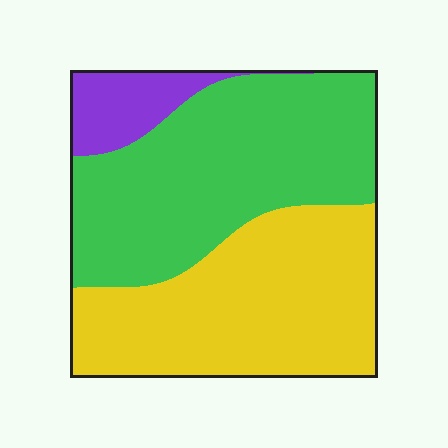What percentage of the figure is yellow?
Yellow takes up between a third and a half of the figure.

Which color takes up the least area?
Purple, at roughly 10%.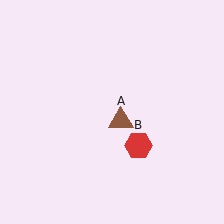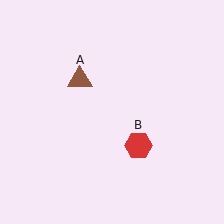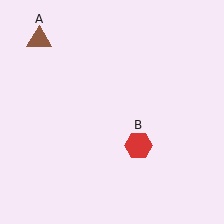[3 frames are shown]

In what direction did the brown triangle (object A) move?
The brown triangle (object A) moved up and to the left.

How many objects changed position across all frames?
1 object changed position: brown triangle (object A).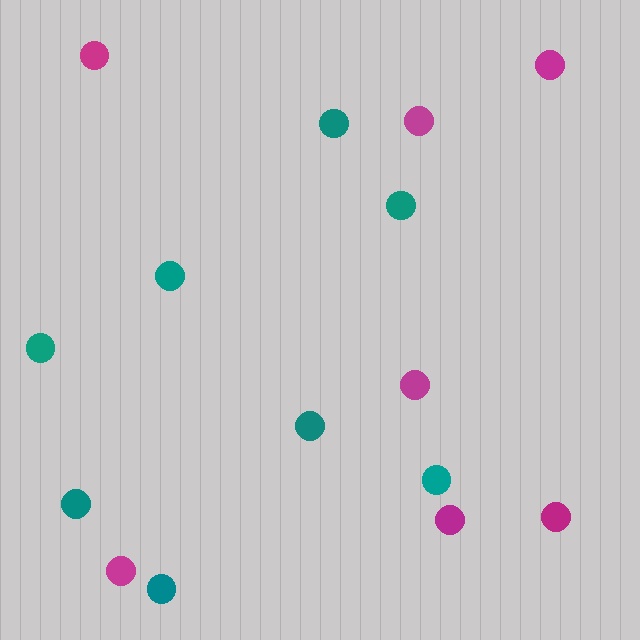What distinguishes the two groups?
There are 2 groups: one group of teal circles (8) and one group of magenta circles (7).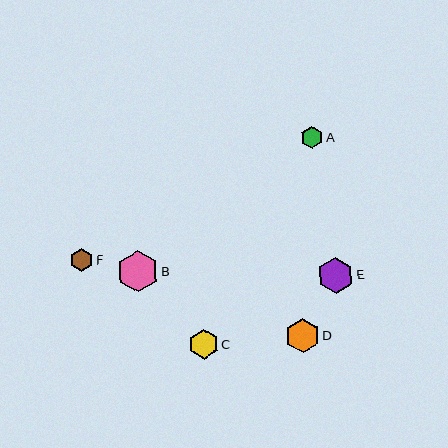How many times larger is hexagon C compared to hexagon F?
Hexagon C is approximately 1.3 times the size of hexagon F.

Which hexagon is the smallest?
Hexagon A is the smallest with a size of approximately 22 pixels.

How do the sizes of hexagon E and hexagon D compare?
Hexagon E and hexagon D are approximately the same size.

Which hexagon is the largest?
Hexagon B is the largest with a size of approximately 41 pixels.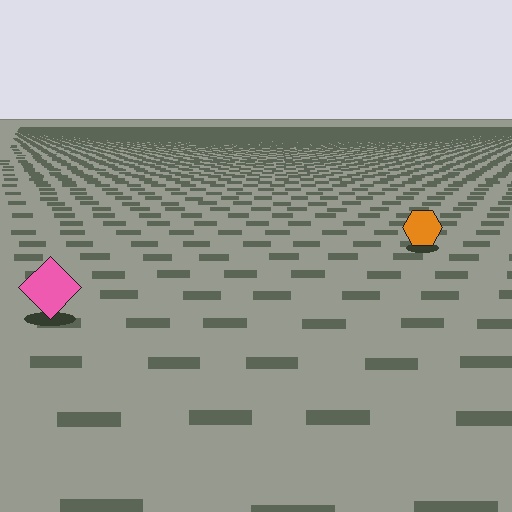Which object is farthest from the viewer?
The orange hexagon is farthest from the viewer. It appears smaller and the ground texture around it is denser.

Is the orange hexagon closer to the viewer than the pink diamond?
No. The pink diamond is closer — you can tell from the texture gradient: the ground texture is coarser near it.